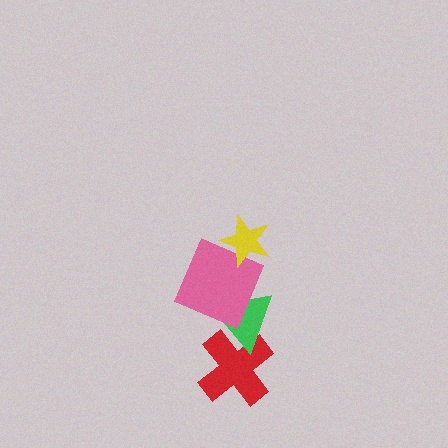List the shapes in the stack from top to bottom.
From top to bottom: the yellow star, the pink square, the green triangle, the red cross.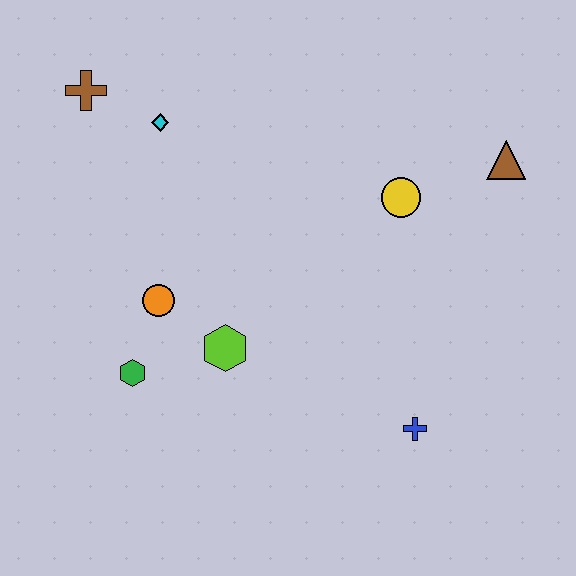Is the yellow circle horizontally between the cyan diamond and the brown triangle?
Yes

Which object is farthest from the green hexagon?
The brown triangle is farthest from the green hexagon.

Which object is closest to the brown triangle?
The yellow circle is closest to the brown triangle.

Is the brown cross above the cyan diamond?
Yes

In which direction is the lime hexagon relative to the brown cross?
The lime hexagon is below the brown cross.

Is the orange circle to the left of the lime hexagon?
Yes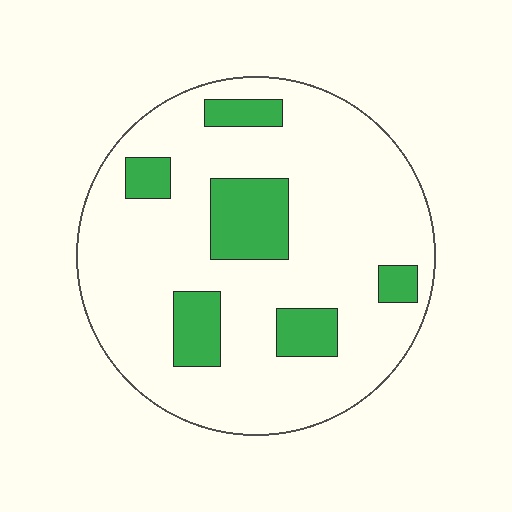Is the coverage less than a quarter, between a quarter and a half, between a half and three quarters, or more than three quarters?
Less than a quarter.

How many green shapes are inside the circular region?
6.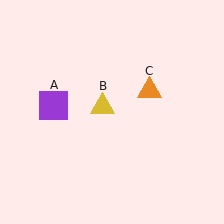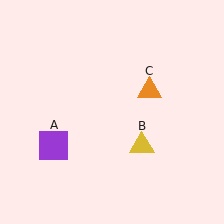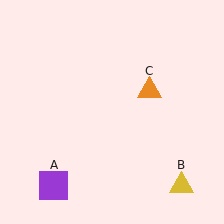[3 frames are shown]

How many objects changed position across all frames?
2 objects changed position: purple square (object A), yellow triangle (object B).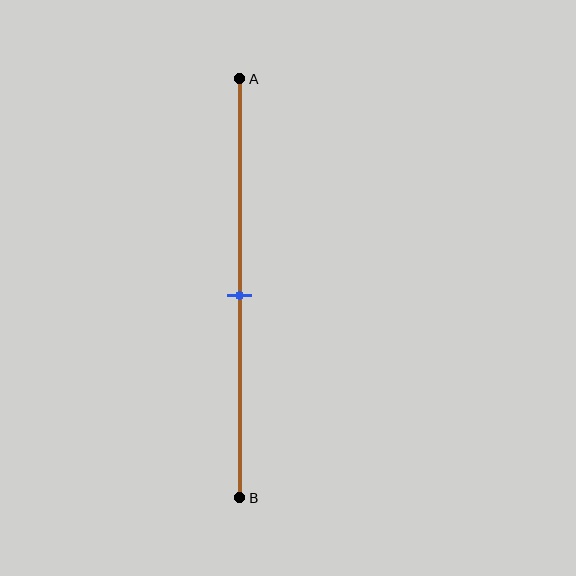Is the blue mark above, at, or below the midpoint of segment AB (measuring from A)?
The blue mark is approximately at the midpoint of segment AB.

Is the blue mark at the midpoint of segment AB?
Yes, the mark is approximately at the midpoint.